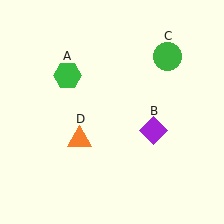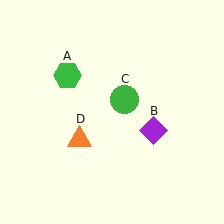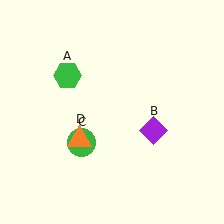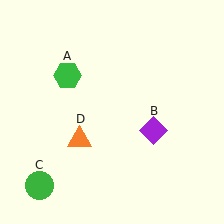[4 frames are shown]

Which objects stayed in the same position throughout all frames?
Green hexagon (object A) and purple diamond (object B) and orange triangle (object D) remained stationary.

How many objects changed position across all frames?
1 object changed position: green circle (object C).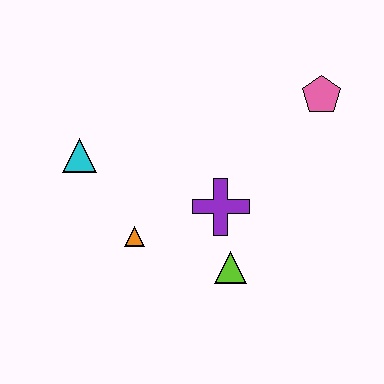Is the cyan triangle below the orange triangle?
No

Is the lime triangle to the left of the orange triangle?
No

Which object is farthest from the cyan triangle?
The pink pentagon is farthest from the cyan triangle.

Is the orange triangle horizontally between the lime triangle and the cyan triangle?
Yes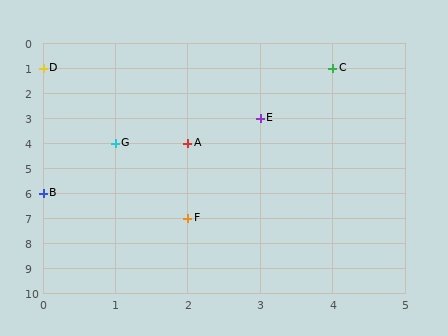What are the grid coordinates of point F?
Point F is at grid coordinates (2, 7).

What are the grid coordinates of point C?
Point C is at grid coordinates (4, 1).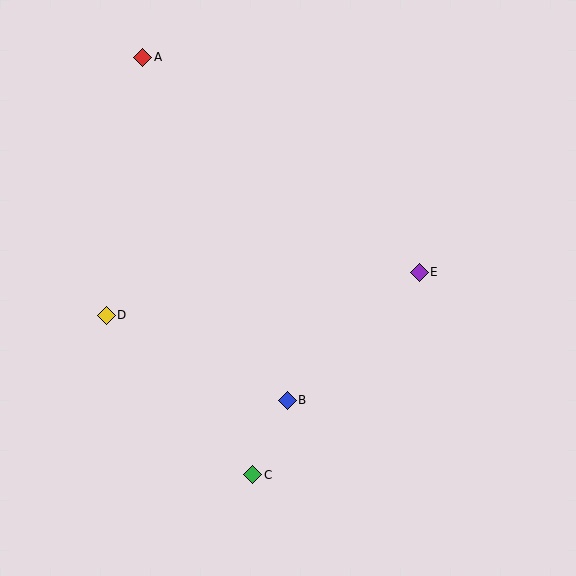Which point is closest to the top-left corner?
Point A is closest to the top-left corner.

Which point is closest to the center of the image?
Point B at (287, 400) is closest to the center.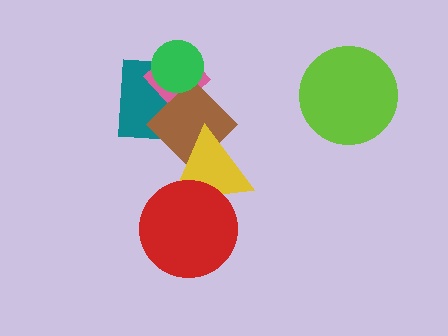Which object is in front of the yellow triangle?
The red circle is in front of the yellow triangle.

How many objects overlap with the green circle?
3 objects overlap with the green circle.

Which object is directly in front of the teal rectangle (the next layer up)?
The pink diamond is directly in front of the teal rectangle.